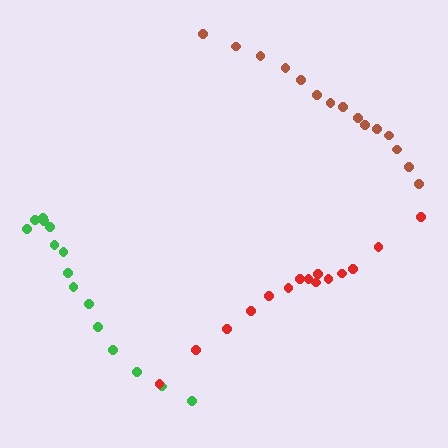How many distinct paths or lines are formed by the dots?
There are 3 distinct paths.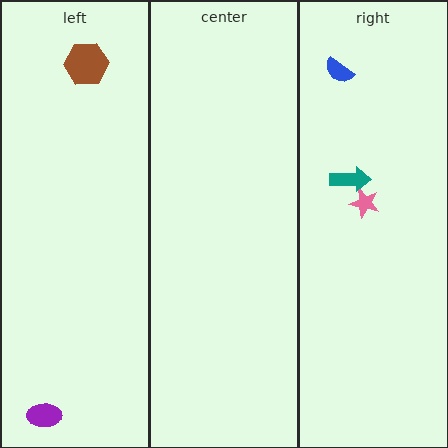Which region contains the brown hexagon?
The left region.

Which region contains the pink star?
The right region.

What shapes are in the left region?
The brown hexagon, the purple ellipse.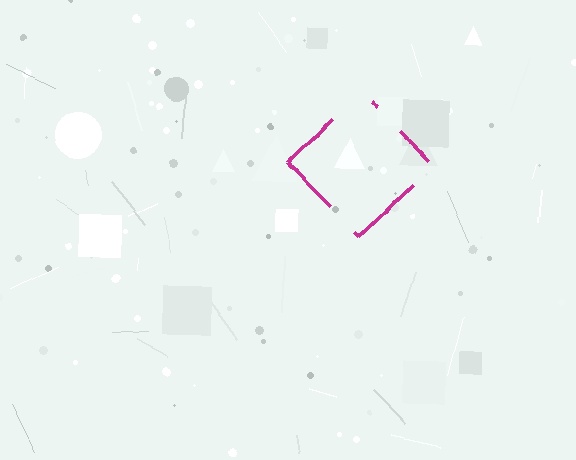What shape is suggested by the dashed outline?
The dashed outline suggests a diamond.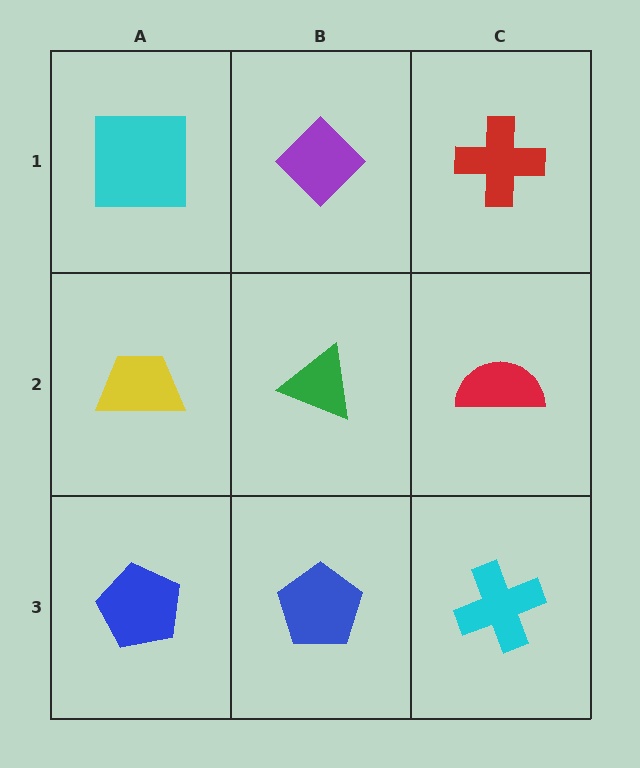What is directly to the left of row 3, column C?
A blue pentagon.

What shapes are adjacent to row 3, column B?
A green triangle (row 2, column B), a blue pentagon (row 3, column A), a cyan cross (row 3, column C).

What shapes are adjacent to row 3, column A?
A yellow trapezoid (row 2, column A), a blue pentagon (row 3, column B).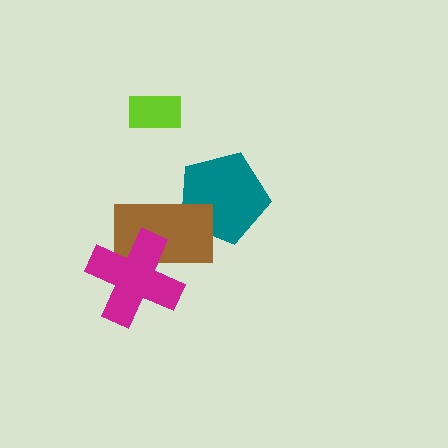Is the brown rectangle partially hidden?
Yes, it is partially covered by another shape.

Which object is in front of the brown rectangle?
The magenta cross is in front of the brown rectangle.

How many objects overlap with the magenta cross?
1 object overlaps with the magenta cross.